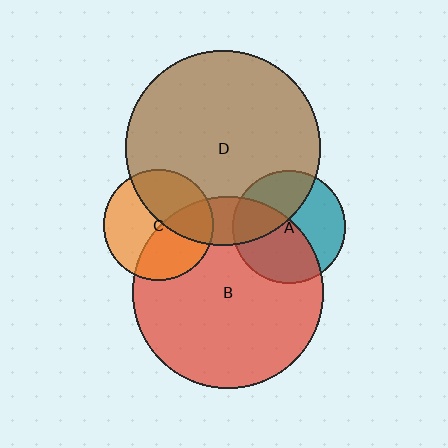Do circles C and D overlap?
Yes.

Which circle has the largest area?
Circle D (brown).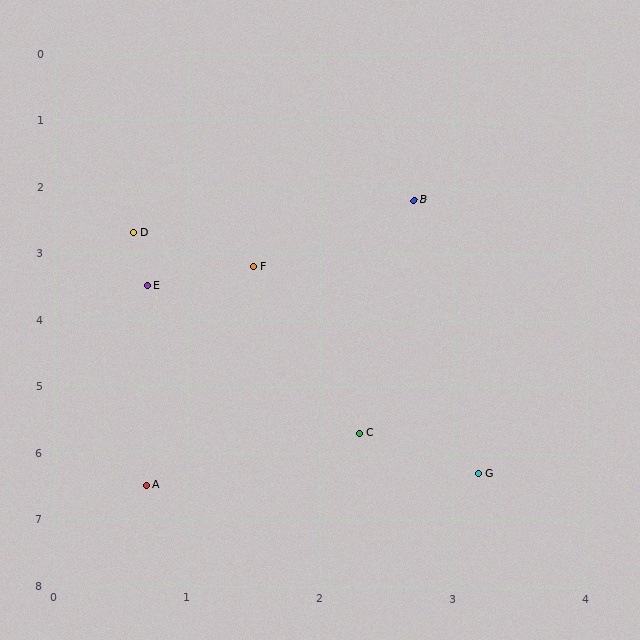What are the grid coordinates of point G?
Point G is at approximately (3.2, 6.3).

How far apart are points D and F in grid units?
Points D and F are about 1.0 grid units apart.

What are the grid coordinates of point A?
Point A is at approximately (0.7, 6.5).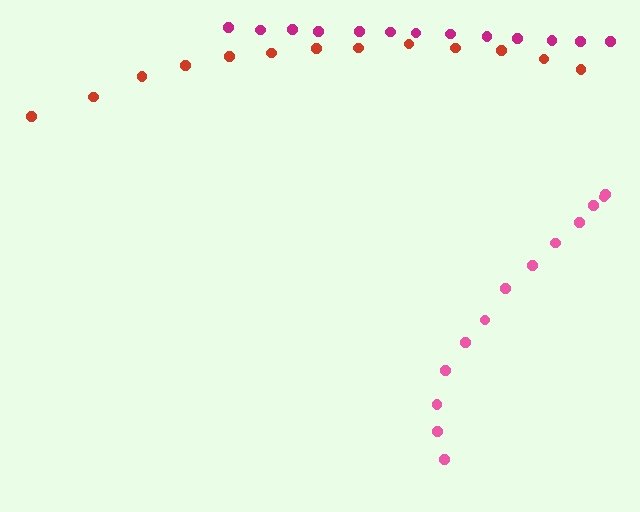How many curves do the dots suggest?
There are 3 distinct paths.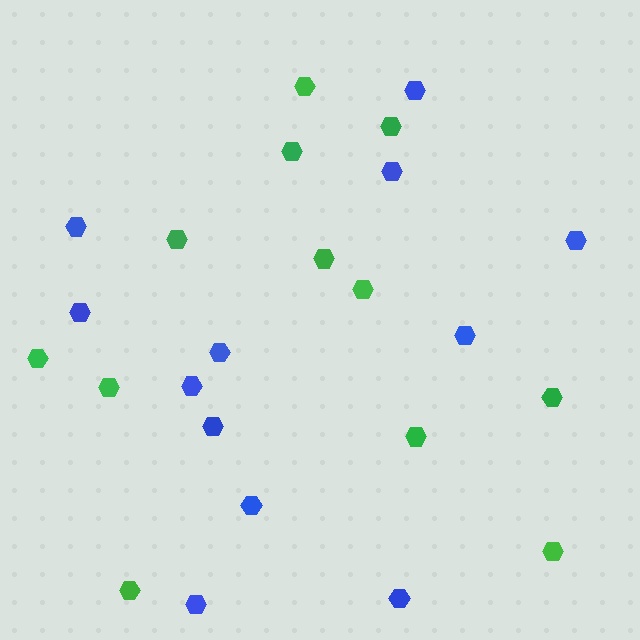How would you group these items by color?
There are 2 groups: one group of green hexagons (12) and one group of blue hexagons (12).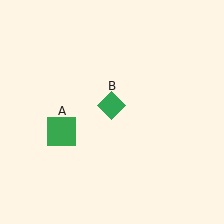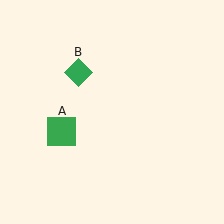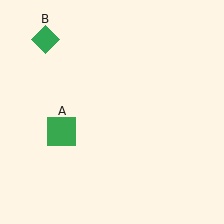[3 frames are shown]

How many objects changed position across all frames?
1 object changed position: green diamond (object B).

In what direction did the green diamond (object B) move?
The green diamond (object B) moved up and to the left.